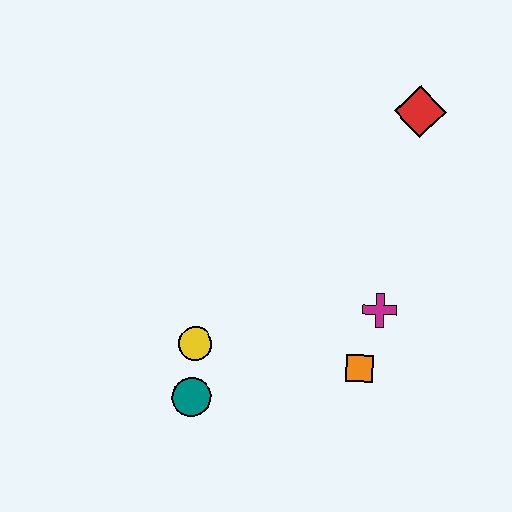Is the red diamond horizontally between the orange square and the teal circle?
No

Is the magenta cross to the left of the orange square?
No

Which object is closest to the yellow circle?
The teal circle is closest to the yellow circle.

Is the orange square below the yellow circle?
Yes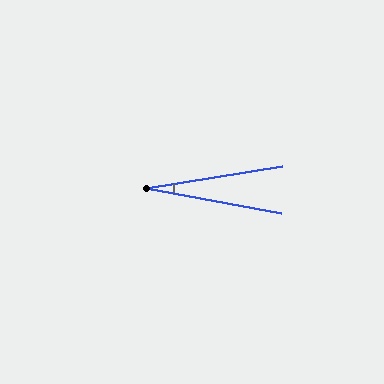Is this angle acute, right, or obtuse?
It is acute.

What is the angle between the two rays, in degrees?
Approximately 19 degrees.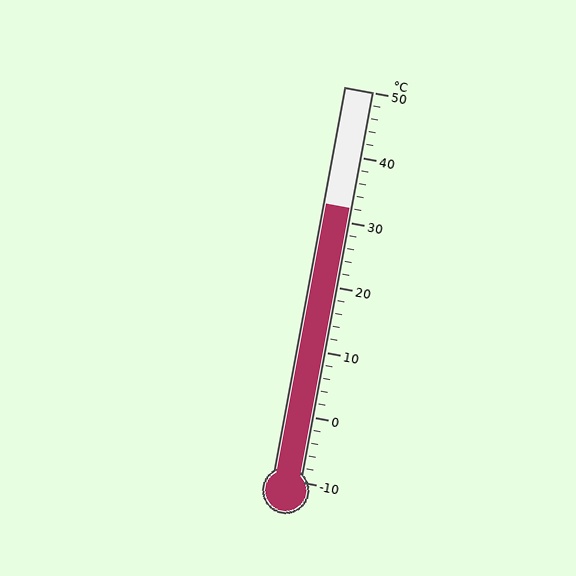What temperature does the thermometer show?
The thermometer shows approximately 32°C.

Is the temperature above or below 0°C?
The temperature is above 0°C.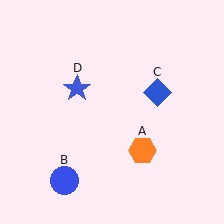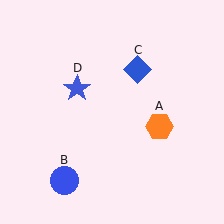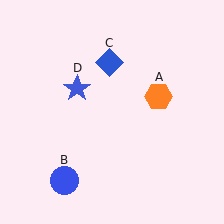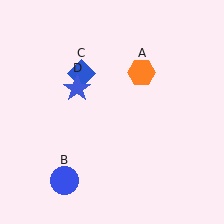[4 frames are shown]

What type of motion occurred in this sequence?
The orange hexagon (object A), blue diamond (object C) rotated counterclockwise around the center of the scene.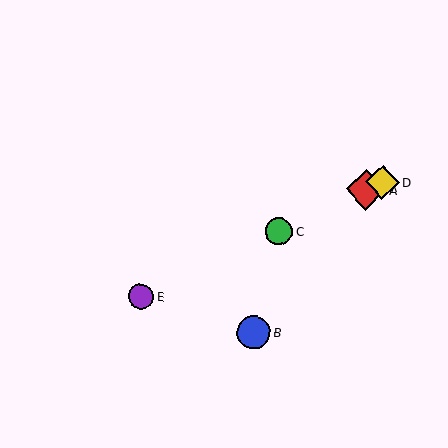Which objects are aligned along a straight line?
Objects A, C, D, E are aligned along a straight line.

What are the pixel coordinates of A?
Object A is at (366, 190).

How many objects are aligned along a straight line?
4 objects (A, C, D, E) are aligned along a straight line.